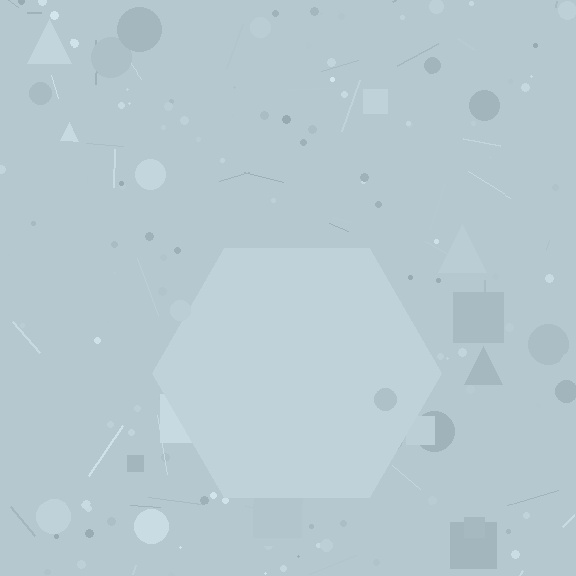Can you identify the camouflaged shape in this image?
The camouflaged shape is a hexagon.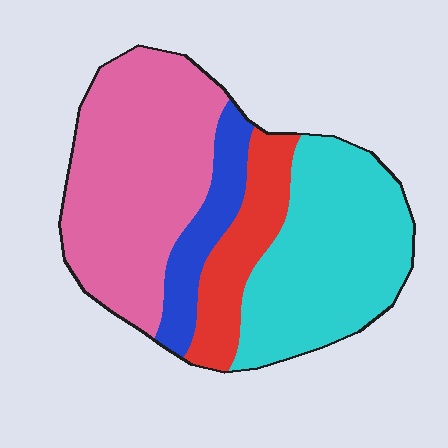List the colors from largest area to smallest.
From largest to smallest: pink, cyan, red, blue.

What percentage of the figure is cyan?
Cyan covers about 35% of the figure.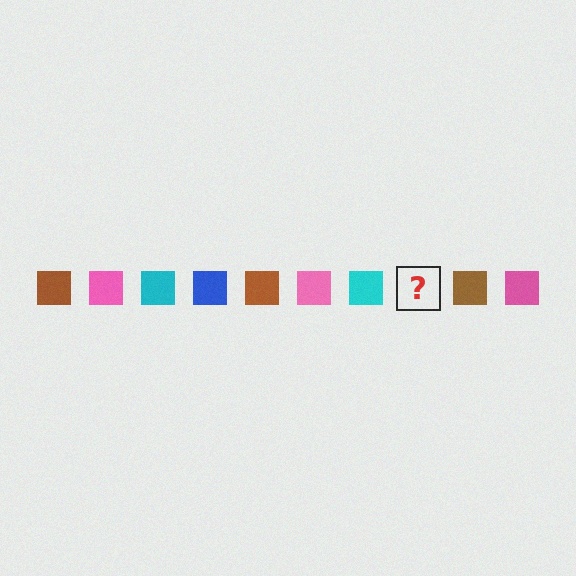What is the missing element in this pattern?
The missing element is a blue square.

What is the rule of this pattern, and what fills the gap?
The rule is that the pattern cycles through brown, pink, cyan, blue squares. The gap should be filled with a blue square.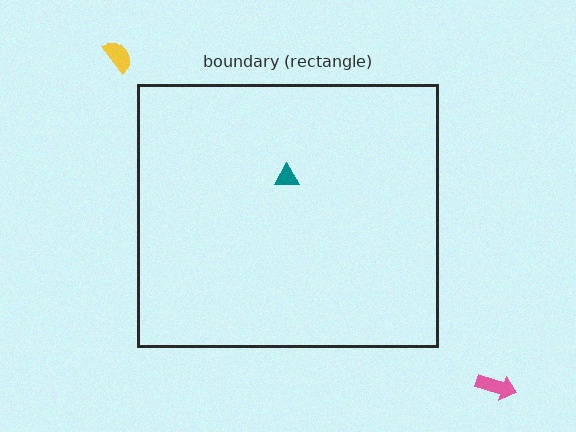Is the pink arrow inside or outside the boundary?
Outside.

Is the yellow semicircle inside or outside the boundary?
Outside.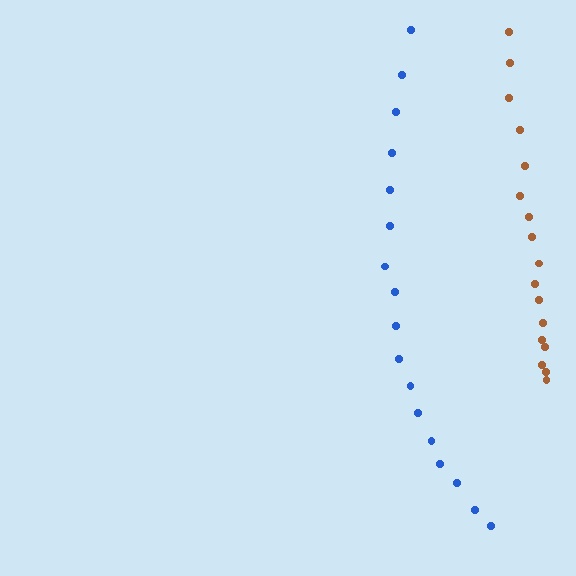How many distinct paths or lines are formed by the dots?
There are 2 distinct paths.